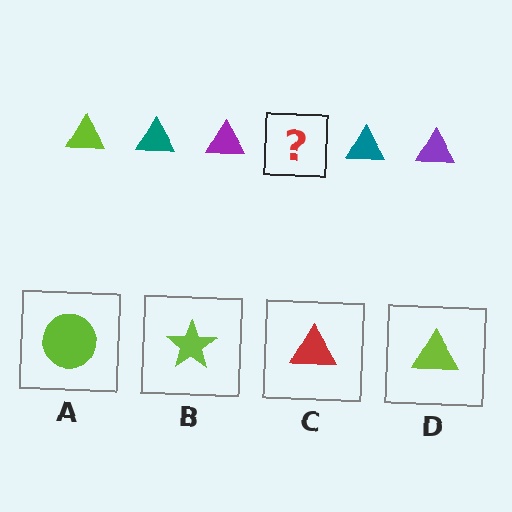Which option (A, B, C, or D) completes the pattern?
D.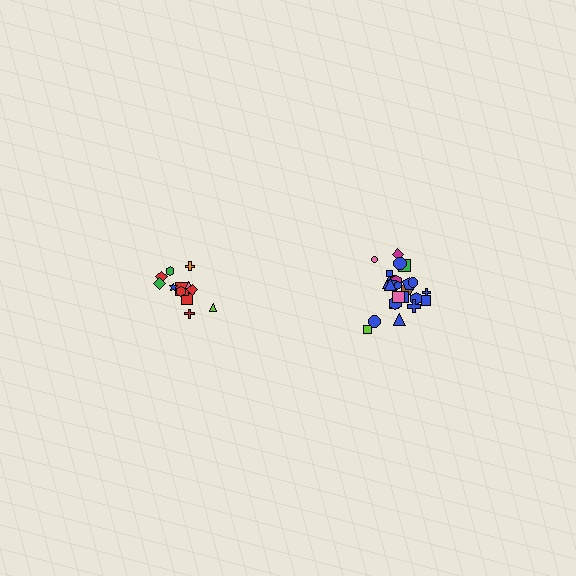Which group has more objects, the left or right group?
The right group.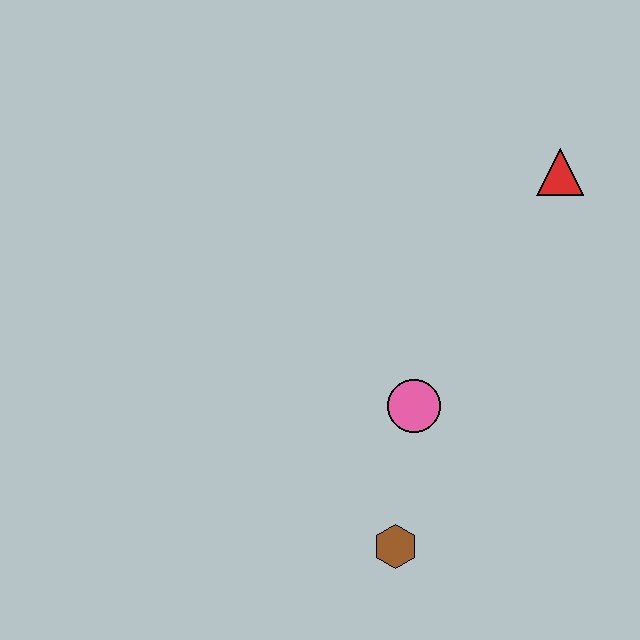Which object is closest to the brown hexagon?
The pink circle is closest to the brown hexagon.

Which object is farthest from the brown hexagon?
The red triangle is farthest from the brown hexagon.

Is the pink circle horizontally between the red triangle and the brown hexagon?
Yes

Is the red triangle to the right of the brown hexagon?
Yes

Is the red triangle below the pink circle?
No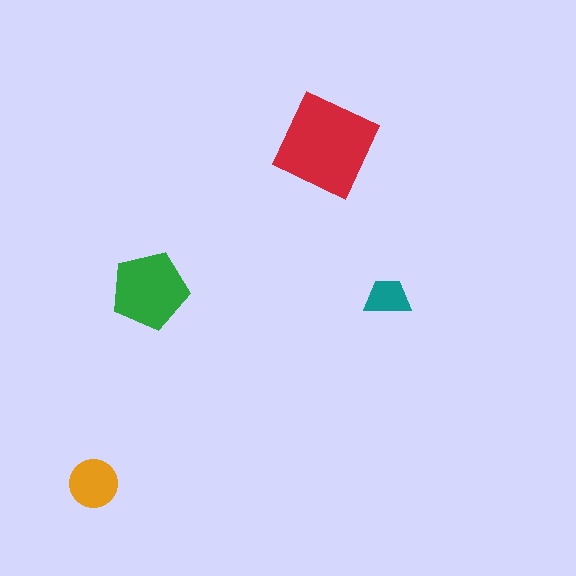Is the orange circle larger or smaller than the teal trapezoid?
Larger.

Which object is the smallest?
The teal trapezoid.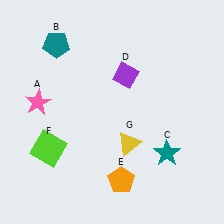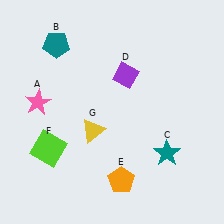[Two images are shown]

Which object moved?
The yellow triangle (G) moved left.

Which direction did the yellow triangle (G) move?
The yellow triangle (G) moved left.